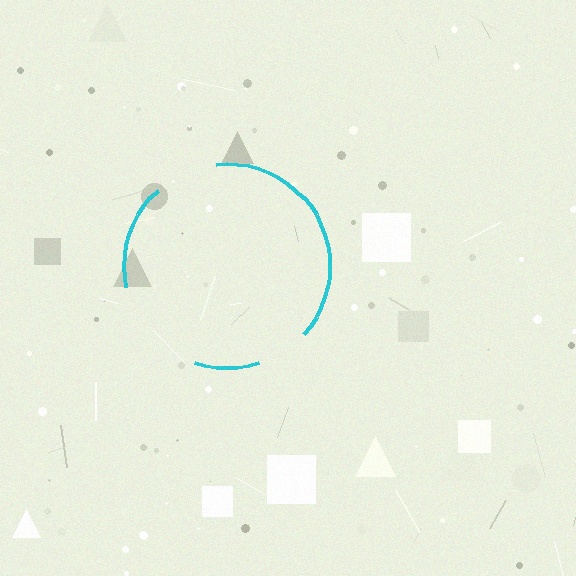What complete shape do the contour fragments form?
The contour fragments form a circle.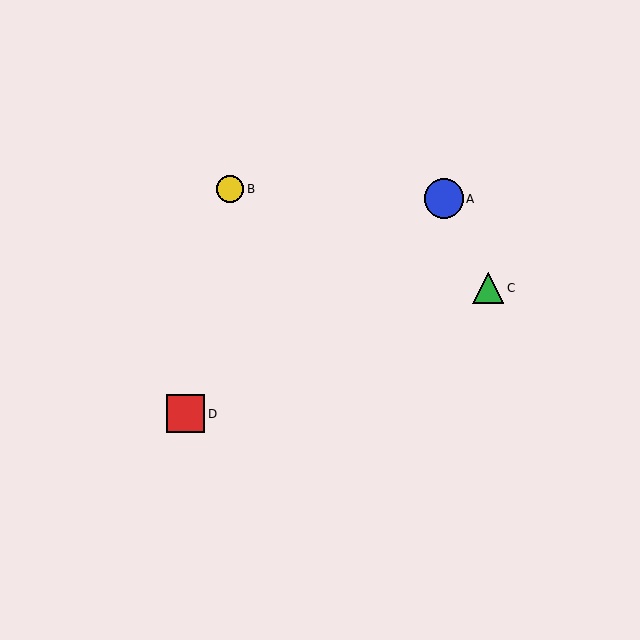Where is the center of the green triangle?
The center of the green triangle is at (488, 288).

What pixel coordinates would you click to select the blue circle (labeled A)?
Click at (444, 199) to select the blue circle A.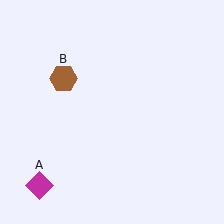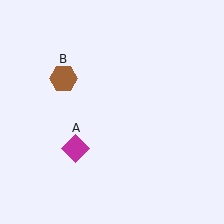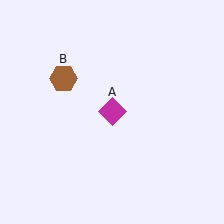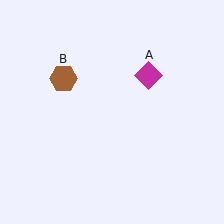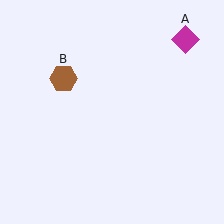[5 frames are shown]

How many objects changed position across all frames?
1 object changed position: magenta diamond (object A).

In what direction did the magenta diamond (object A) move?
The magenta diamond (object A) moved up and to the right.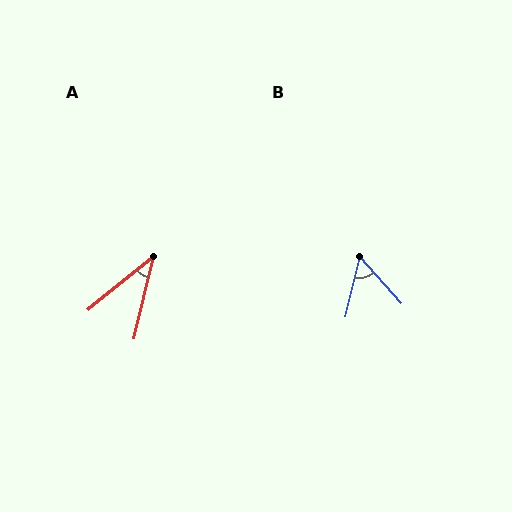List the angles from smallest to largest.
A (37°), B (55°).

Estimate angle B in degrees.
Approximately 55 degrees.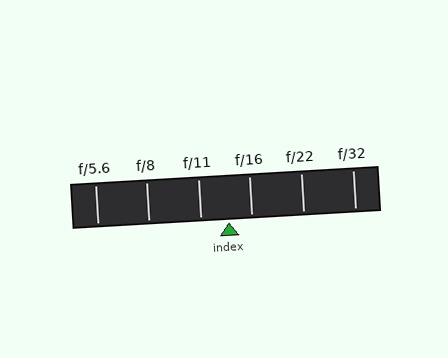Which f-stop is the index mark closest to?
The index mark is closest to f/16.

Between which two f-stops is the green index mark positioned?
The index mark is between f/11 and f/16.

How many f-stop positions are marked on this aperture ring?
There are 6 f-stop positions marked.